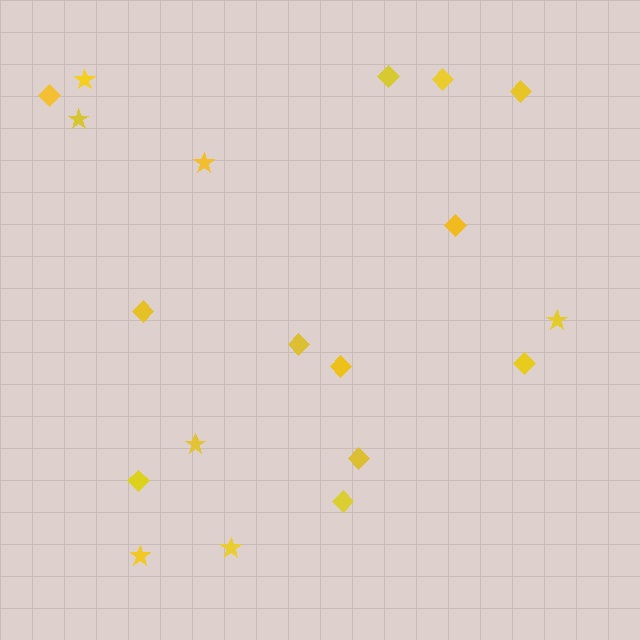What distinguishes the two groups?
There are 2 groups: one group of stars (7) and one group of diamonds (12).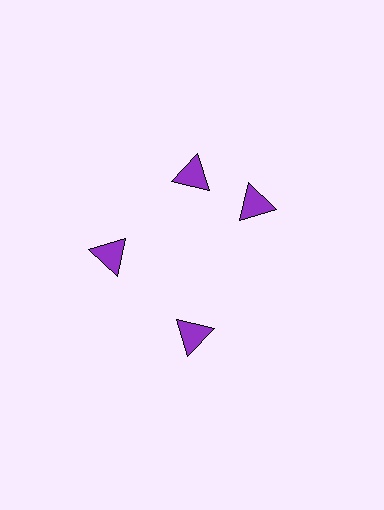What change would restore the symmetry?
The symmetry would be restored by rotating it back into even spacing with its neighbors so that all 4 triangles sit at equal angles and equal distance from the center.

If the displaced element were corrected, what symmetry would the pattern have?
It would have 4-fold rotational symmetry — the pattern would map onto itself every 90 degrees.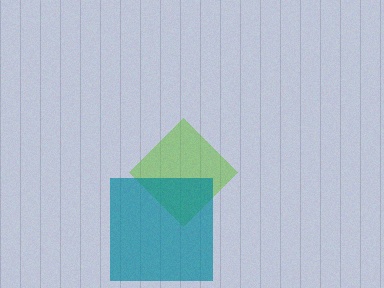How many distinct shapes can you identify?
There are 2 distinct shapes: a lime diamond, a teal square.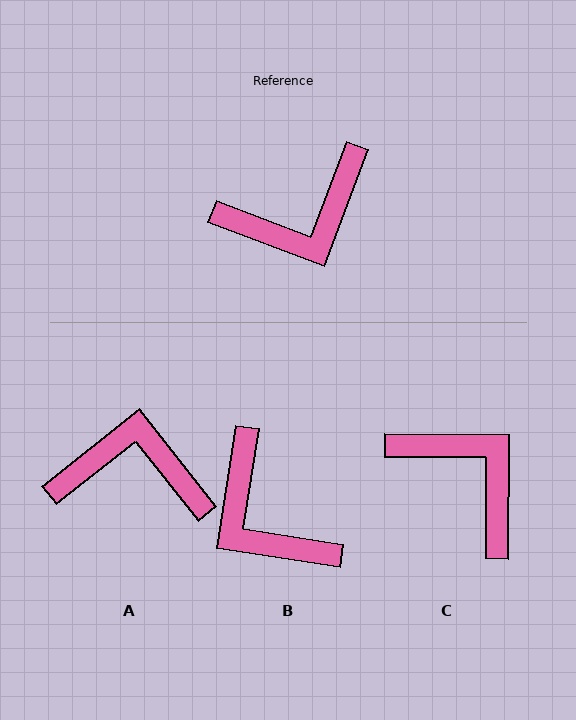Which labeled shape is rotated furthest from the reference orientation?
A, about 149 degrees away.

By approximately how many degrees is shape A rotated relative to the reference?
Approximately 149 degrees counter-clockwise.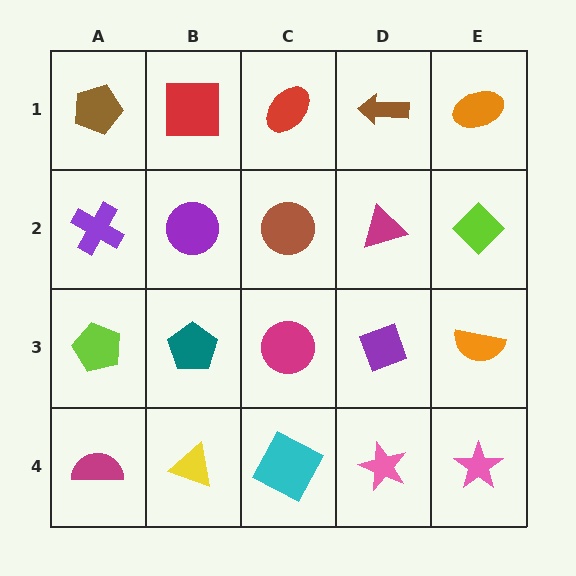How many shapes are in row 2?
5 shapes.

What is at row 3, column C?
A magenta circle.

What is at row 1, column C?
A red ellipse.